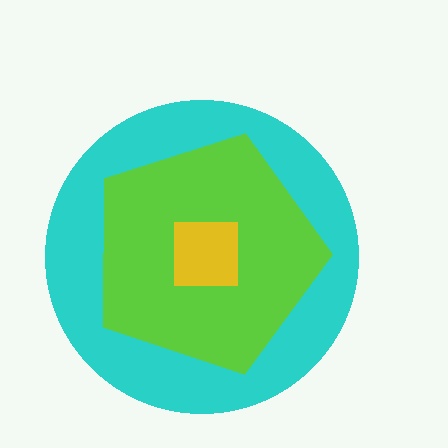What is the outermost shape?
The cyan circle.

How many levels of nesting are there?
3.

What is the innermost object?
The yellow square.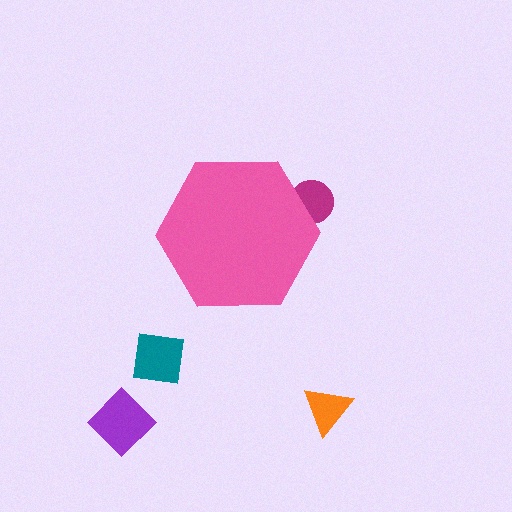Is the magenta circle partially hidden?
Yes, the magenta circle is partially hidden behind the pink hexagon.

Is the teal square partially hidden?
No, the teal square is fully visible.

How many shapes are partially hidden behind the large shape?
1 shape is partially hidden.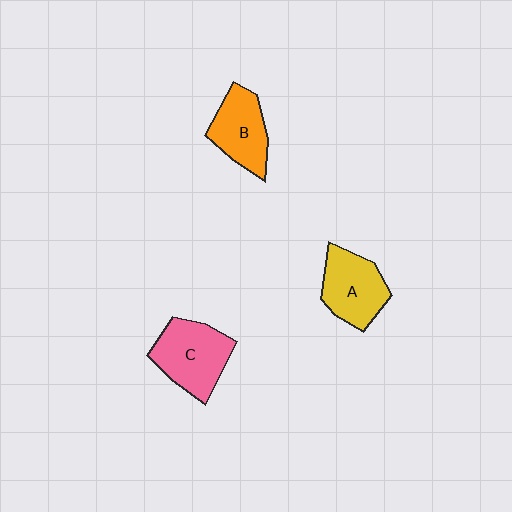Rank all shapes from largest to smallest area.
From largest to smallest: C (pink), A (yellow), B (orange).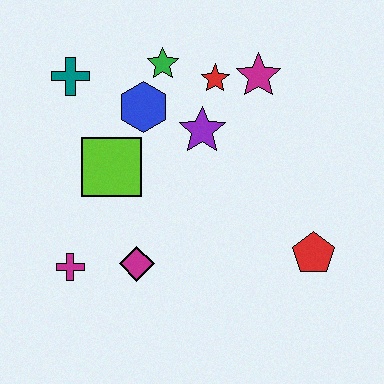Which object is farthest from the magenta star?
The magenta cross is farthest from the magenta star.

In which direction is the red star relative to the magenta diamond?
The red star is above the magenta diamond.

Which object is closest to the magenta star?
The red star is closest to the magenta star.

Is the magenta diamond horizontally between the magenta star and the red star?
No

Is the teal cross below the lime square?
No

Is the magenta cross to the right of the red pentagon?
No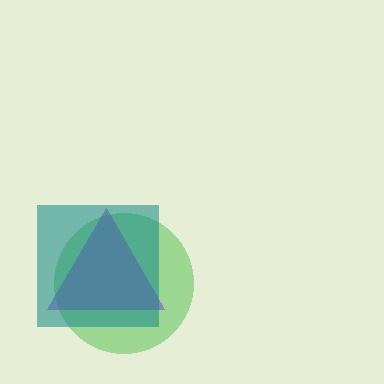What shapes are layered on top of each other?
The layered shapes are: a green circle, a purple triangle, a teal square.